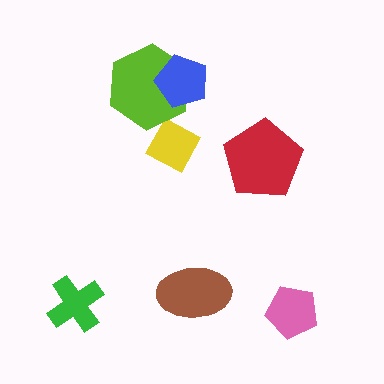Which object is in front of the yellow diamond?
The lime hexagon is in front of the yellow diamond.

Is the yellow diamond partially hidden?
Yes, it is partially covered by another shape.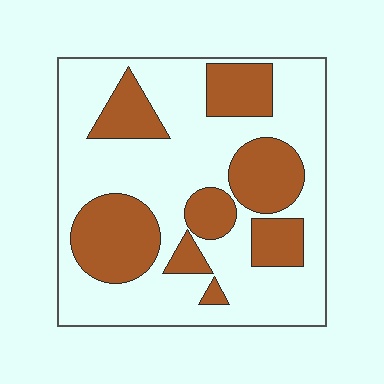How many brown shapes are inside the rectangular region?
8.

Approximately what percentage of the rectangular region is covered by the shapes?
Approximately 35%.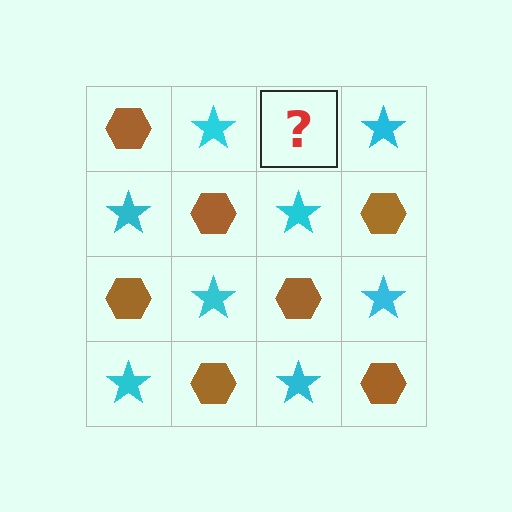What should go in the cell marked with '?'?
The missing cell should contain a brown hexagon.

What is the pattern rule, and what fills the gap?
The rule is that it alternates brown hexagon and cyan star in a checkerboard pattern. The gap should be filled with a brown hexagon.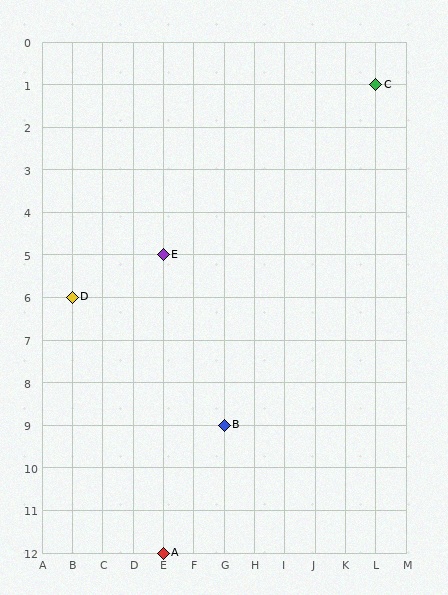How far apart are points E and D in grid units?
Points E and D are 3 columns and 1 row apart (about 3.2 grid units diagonally).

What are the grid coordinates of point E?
Point E is at grid coordinates (E, 5).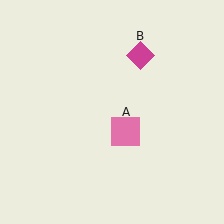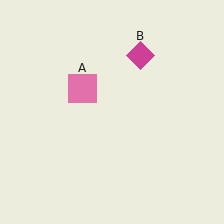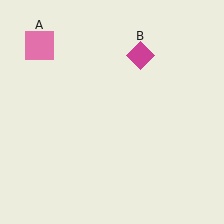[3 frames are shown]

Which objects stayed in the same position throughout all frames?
Magenta diamond (object B) remained stationary.